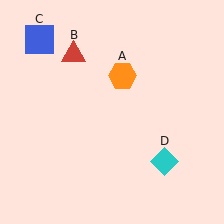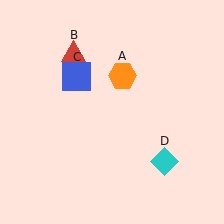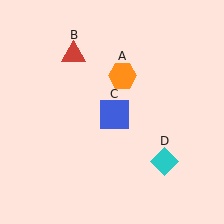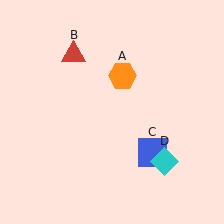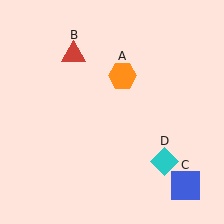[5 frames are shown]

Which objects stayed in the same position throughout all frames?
Orange hexagon (object A) and red triangle (object B) and cyan diamond (object D) remained stationary.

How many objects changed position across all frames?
1 object changed position: blue square (object C).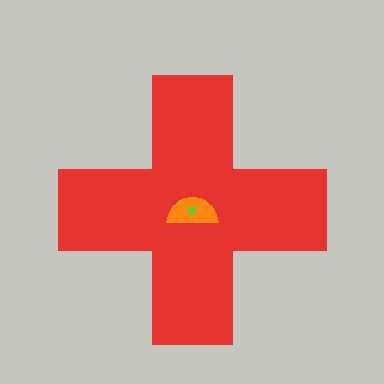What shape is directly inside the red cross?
The orange semicircle.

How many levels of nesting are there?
3.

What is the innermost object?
The lime triangle.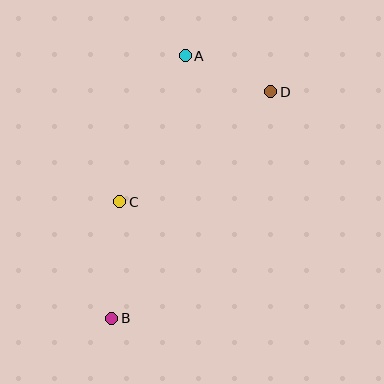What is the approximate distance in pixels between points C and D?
The distance between C and D is approximately 186 pixels.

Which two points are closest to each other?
Points A and D are closest to each other.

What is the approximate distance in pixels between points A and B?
The distance between A and B is approximately 272 pixels.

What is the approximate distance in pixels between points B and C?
The distance between B and C is approximately 117 pixels.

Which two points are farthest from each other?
Points B and D are farthest from each other.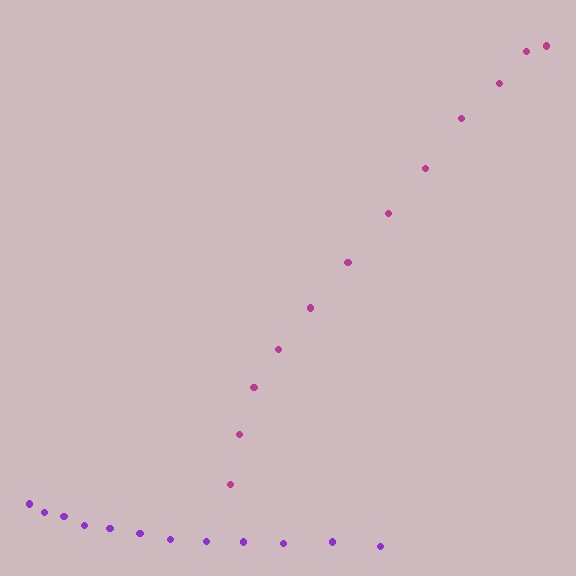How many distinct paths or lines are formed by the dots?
There are 2 distinct paths.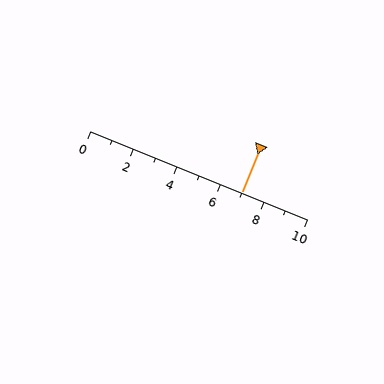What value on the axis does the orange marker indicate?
The marker indicates approximately 7.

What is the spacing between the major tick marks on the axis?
The major ticks are spaced 2 apart.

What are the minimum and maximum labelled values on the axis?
The axis runs from 0 to 10.